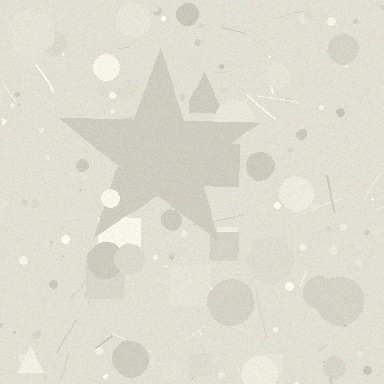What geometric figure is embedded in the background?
A star is embedded in the background.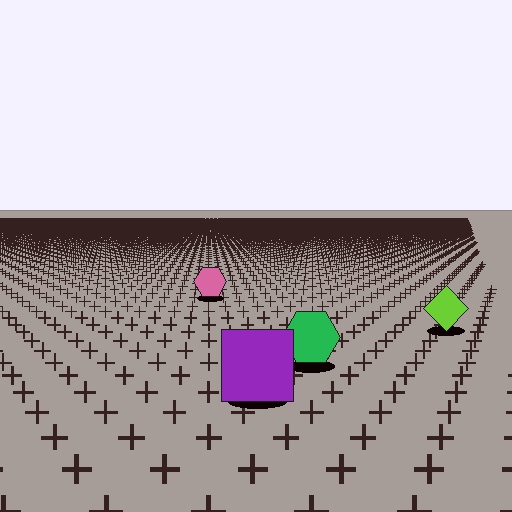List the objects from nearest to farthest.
From nearest to farthest: the purple square, the green hexagon, the lime diamond, the pink hexagon.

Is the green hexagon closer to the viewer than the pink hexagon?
Yes. The green hexagon is closer — you can tell from the texture gradient: the ground texture is coarser near it.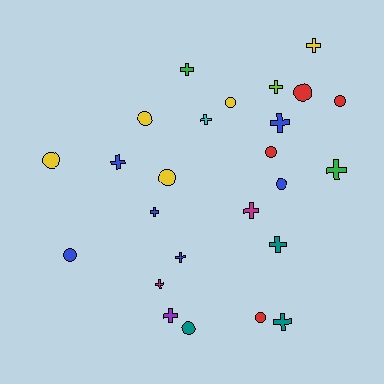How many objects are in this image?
There are 25 objects.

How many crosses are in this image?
There are 14 crosses.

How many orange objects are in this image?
There are no orange objects.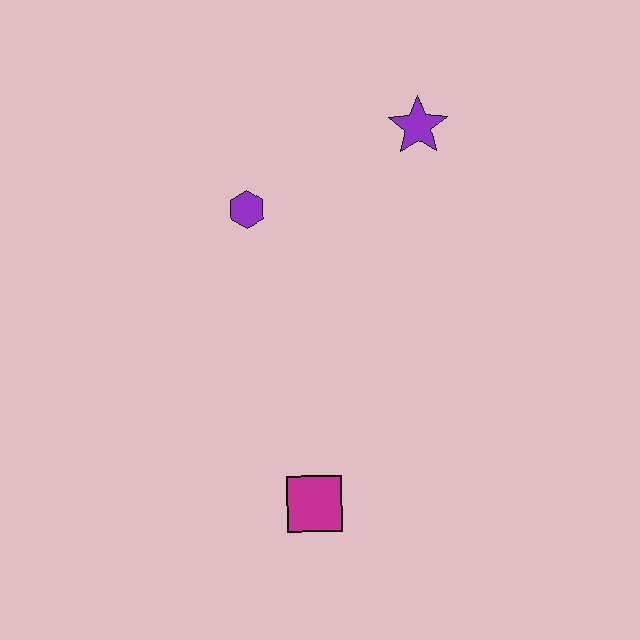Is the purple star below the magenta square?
No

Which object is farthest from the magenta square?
The purple star is farthest from the magenta square.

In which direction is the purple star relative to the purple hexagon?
The purple star is to the right of the purple hexagon.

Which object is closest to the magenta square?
The purple hexagon is closest to the magenta square.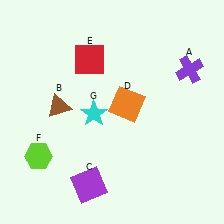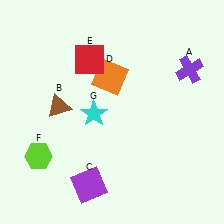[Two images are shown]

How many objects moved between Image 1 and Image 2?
1 object moved between the two images.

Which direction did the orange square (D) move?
The orange square (D) moved up.